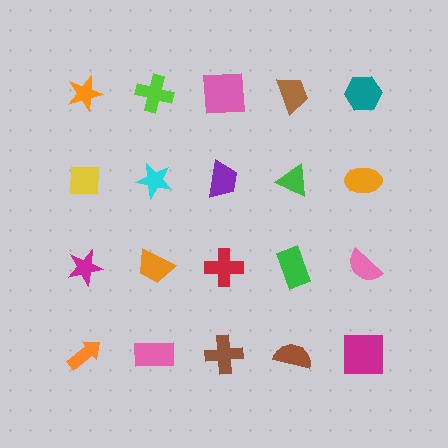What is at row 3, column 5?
A pink semicircle.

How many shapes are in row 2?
5 shapes.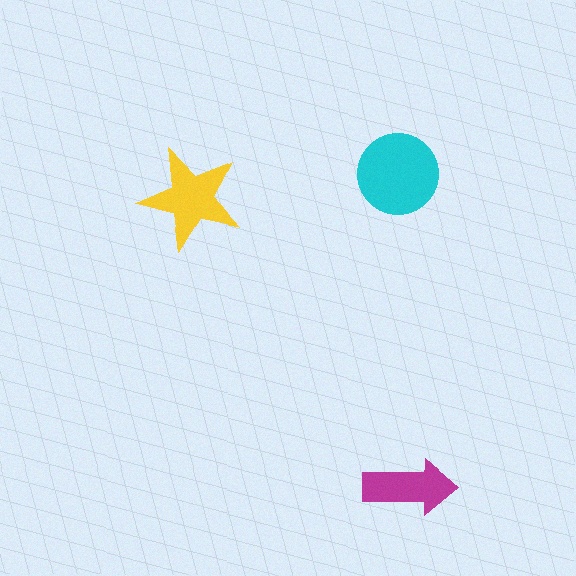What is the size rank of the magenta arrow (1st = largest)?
3rd.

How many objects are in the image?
There are 3 objects in the image.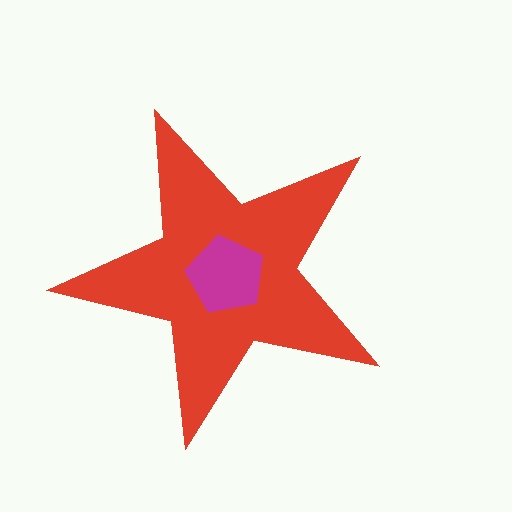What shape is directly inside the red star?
The magenta pentagon.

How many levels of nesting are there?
2.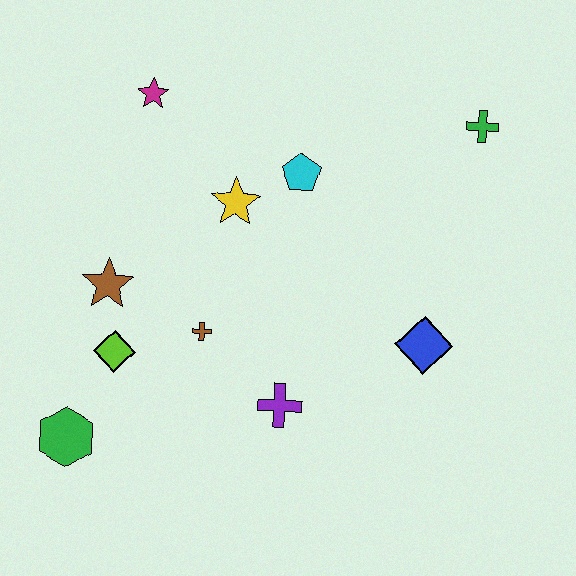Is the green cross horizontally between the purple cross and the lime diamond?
No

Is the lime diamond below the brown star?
Yes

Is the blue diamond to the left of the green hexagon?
No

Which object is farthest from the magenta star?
The blue diamond is farthest from the magenta star.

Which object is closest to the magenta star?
The yellow star is closest to the magenta star.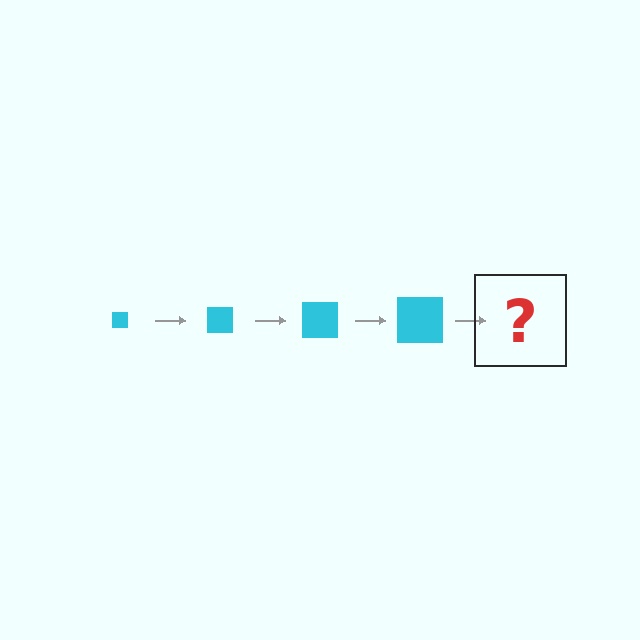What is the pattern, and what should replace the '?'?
The pattern is that the square gets progressively larger each step. The '?' should be a cyan square, larger than the previous one.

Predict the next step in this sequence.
The next step is a cyan square, larger than the previous one.